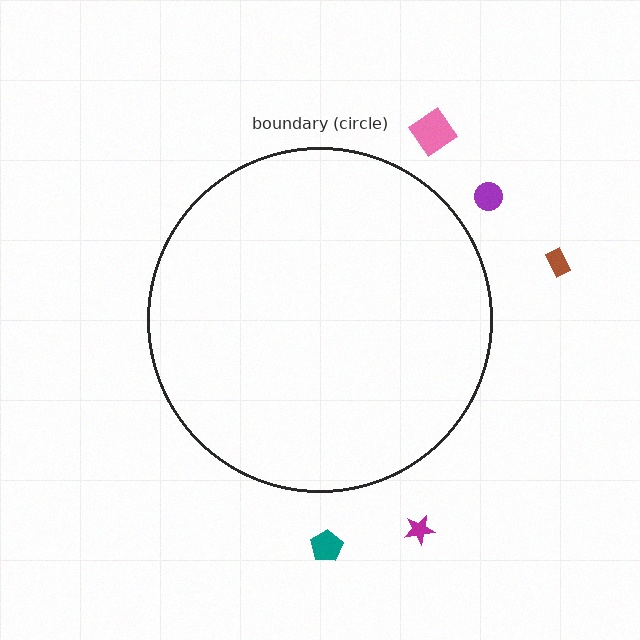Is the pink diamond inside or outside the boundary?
Outside.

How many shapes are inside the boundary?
0 inside, 5 outside.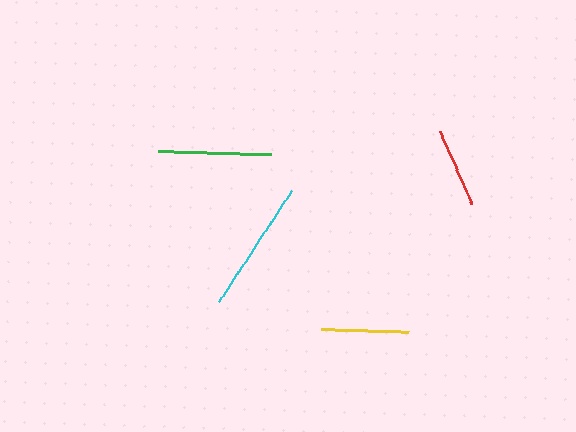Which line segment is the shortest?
The red line is the shortest at approximately 79 pixels.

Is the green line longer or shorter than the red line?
The green line is longer than the red line.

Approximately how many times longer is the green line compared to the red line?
The green line is approximately 1.4 times the length of the red line.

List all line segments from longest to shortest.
From longest to shortest: cyan, green, yellow, red.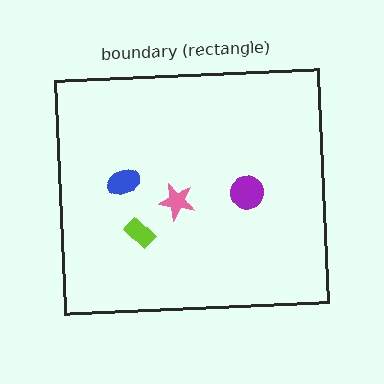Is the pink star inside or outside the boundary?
Inside.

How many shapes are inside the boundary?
4 inside, 0 outside.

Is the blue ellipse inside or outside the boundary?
Inside.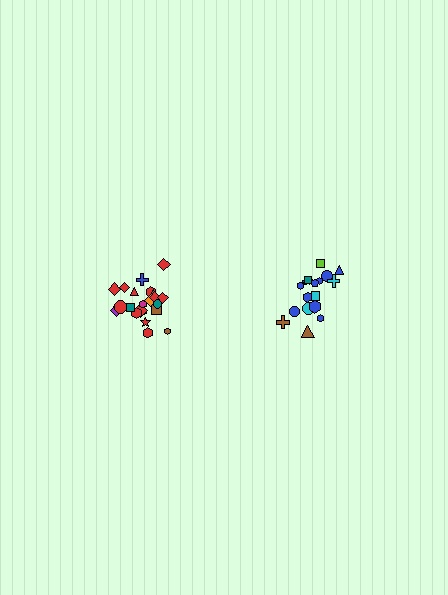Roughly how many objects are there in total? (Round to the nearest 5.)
Roughly 40 objects in total.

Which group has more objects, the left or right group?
The left group.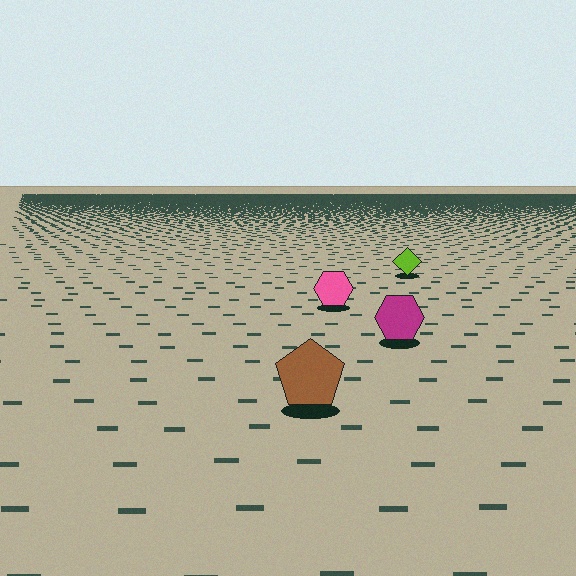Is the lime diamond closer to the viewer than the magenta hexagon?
No. The magenta hexagon is closer — you can tell from the texture gradient: the ground texture is coarser near it.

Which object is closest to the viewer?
The brown pentagon is closest. The texture marks near it are larger and more spread out.